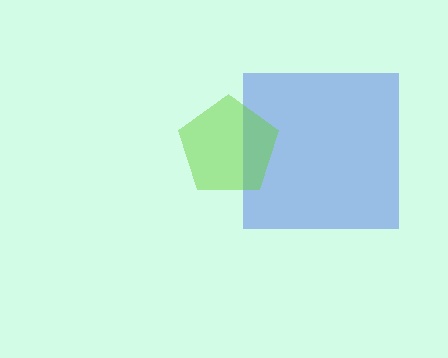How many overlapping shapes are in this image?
There are 2 overlapping shapes in the image.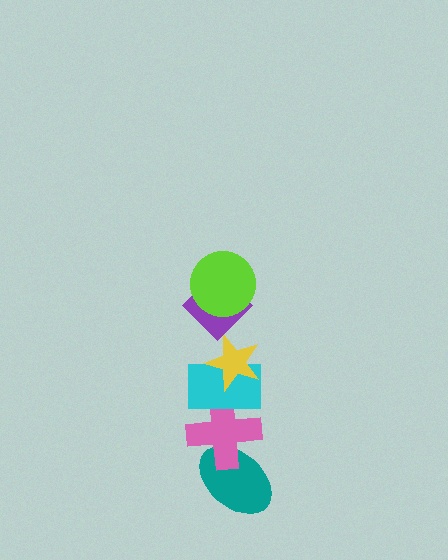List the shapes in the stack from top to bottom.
From top to bottom: the lime circle, the purple diamond, the yellow star, the cyan rectangle, the pink cross, the teal ellipse.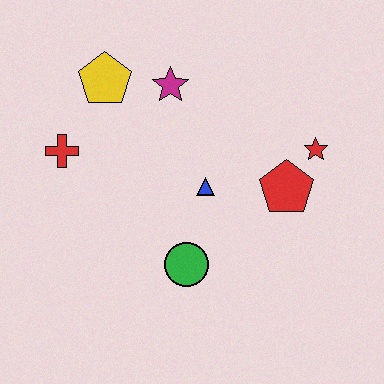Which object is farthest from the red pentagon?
The red cross is farthest from the red pentagon.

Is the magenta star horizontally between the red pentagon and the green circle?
No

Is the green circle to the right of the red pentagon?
No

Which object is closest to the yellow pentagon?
The magenta star is closest to the yellow pentagon.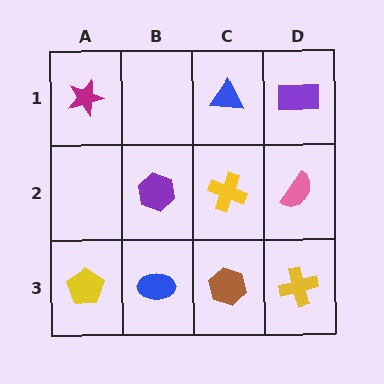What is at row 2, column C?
A yellow cross.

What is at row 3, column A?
A yellow pentagon.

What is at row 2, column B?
A purple hexagon.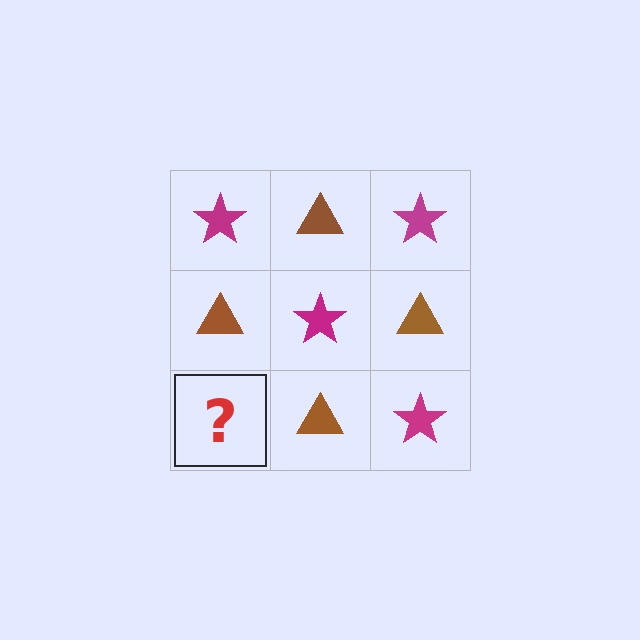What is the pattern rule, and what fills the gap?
The rule is that it alternates magenta star and brown triangle in a checkerboard pattern. The gap should be filled with a magenta star.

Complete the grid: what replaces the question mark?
The question mark should be replaced with a magenta star.